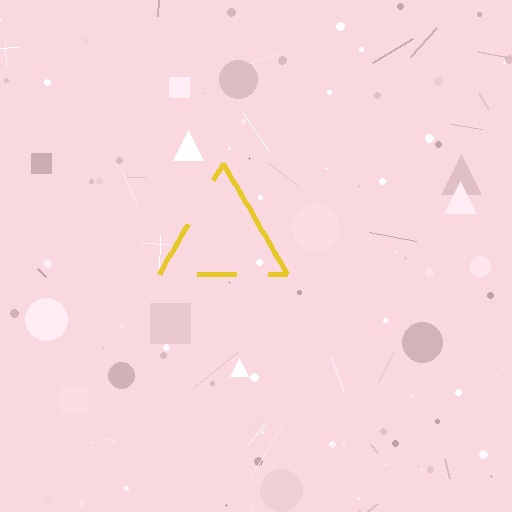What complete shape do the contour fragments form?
The contour fragments form a triangle.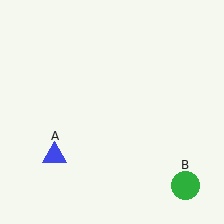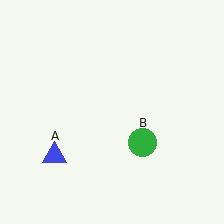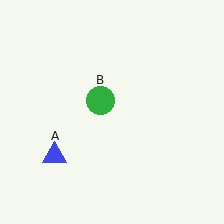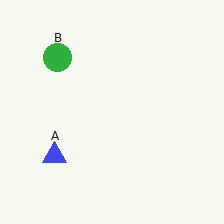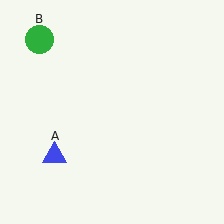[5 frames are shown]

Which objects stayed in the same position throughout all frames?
Blue triangle (object A) remained stationary.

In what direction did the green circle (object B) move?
The green circle (object B) moved up and to the left.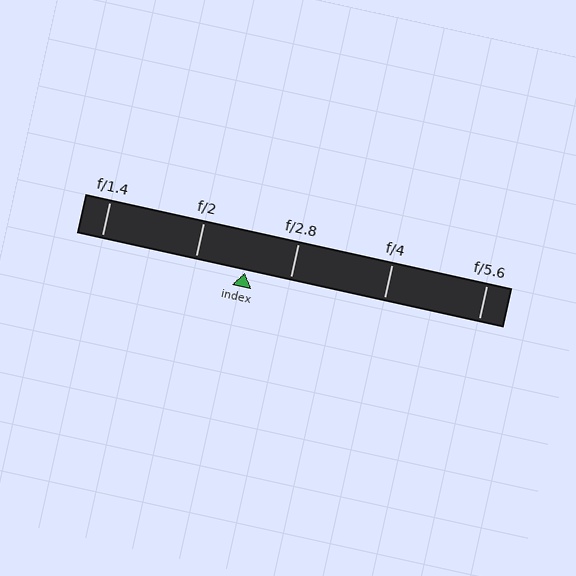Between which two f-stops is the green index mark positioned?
The index mark is between f/2 and f/2.8.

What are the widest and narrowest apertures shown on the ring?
The widest aperture shown is f/1.4 and the narrowest is f/5.6.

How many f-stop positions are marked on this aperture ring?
There are 5 f-stop positions marked.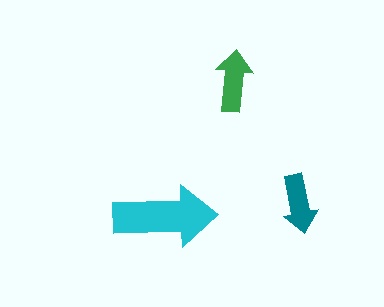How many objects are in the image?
There are 3 objects in the image.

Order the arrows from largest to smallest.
the cyan one, the green one, the teal one.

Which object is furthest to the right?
The teal arrow is rightmost.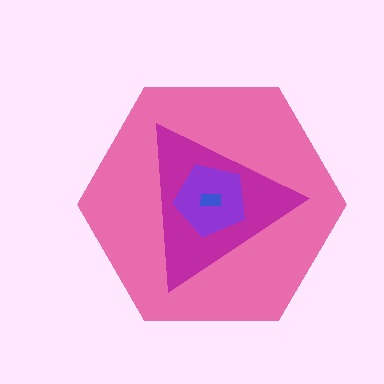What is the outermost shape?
The pink hexagon.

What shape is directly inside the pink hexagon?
The magenta triangle.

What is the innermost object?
The blue rectangle.